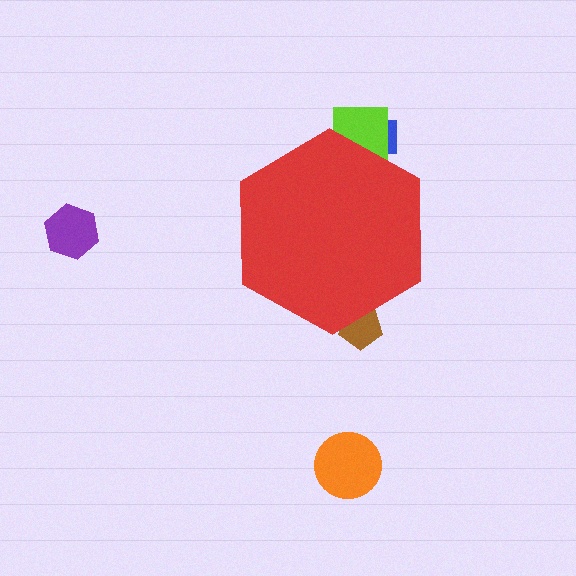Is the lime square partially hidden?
Yes, the lime square is partially hidden behind the red hexagon.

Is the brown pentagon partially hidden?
Yes, the brown pentagon is partially hidden behind the red hexagon.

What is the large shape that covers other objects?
A red hexagon.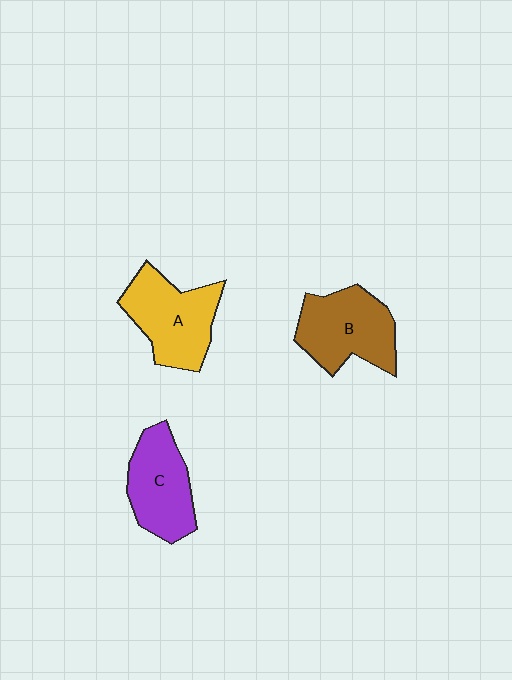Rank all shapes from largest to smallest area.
From largest to smallest: A (yellow), B (brown), C (purple).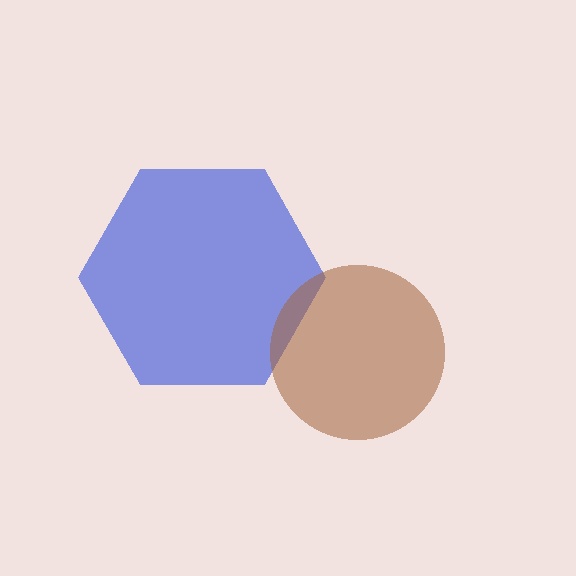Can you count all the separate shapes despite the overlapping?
Yes, there are 2 separate shapes.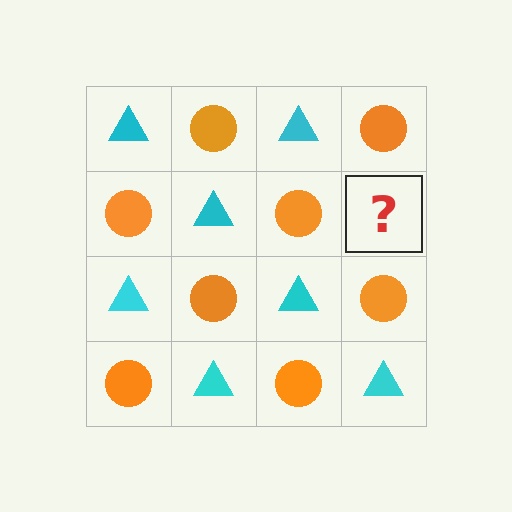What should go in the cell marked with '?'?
The missing cell should contain a cyan triangle.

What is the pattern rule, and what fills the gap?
The rule is that it alternates cyan triangle and orange circle in a checkerboard pattern. The gap should be filled with a cyan triangle.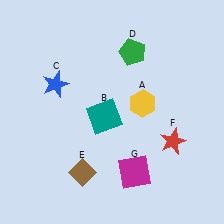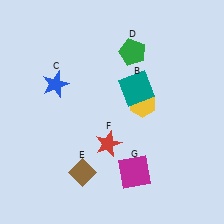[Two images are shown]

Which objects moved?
The objects that moved are: the teal square (B), the red star (F).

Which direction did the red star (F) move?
The red star (F) moved left.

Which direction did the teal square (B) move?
The teal square (B) moved right.